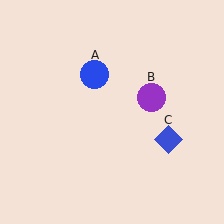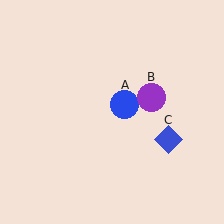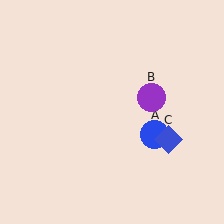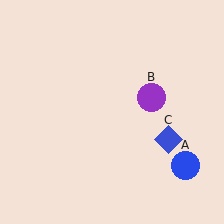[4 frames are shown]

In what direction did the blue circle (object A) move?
The blue circle (object A) moved down and to the right.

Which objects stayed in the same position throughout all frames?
Purple circle (object B) and blue diamond (object C) remained stationary.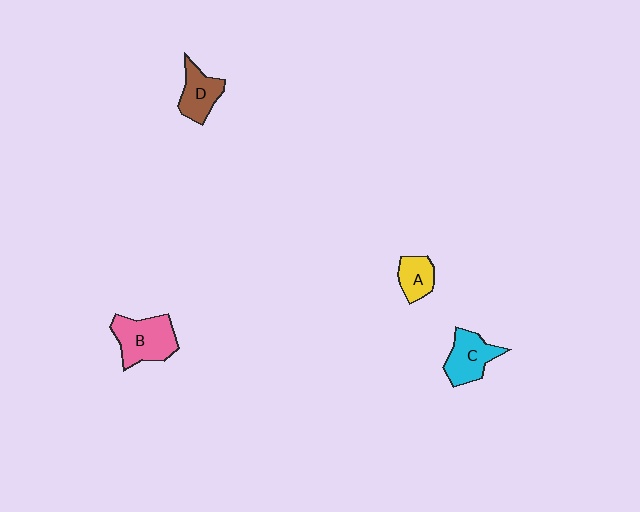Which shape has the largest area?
Shape B (pink).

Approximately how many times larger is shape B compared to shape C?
Approximately 1.3 times.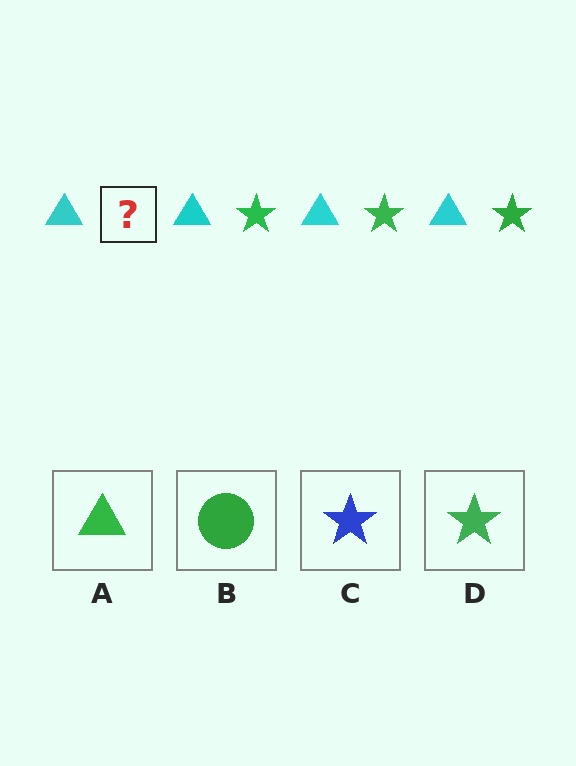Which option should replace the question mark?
Option D.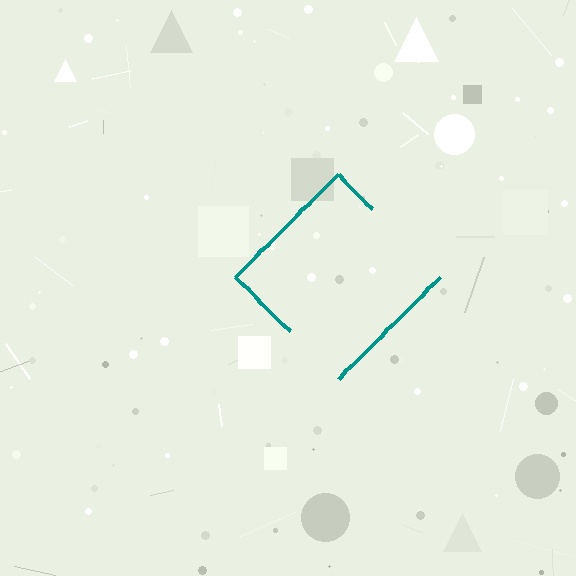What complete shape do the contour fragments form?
The contour fragments form a diamond.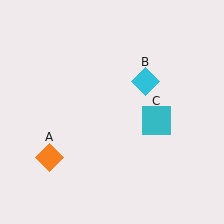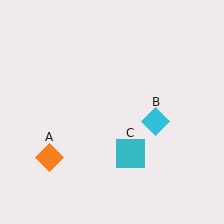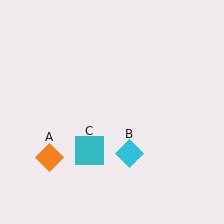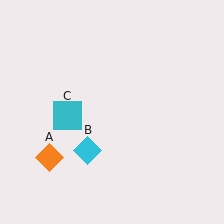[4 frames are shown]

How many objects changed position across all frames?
2 objects changed position: cyan diamond (object B), cyan square (object C).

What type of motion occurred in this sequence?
The cyan diamond (object B), cyan square (object C) rotated clockwise around the center of the scene.